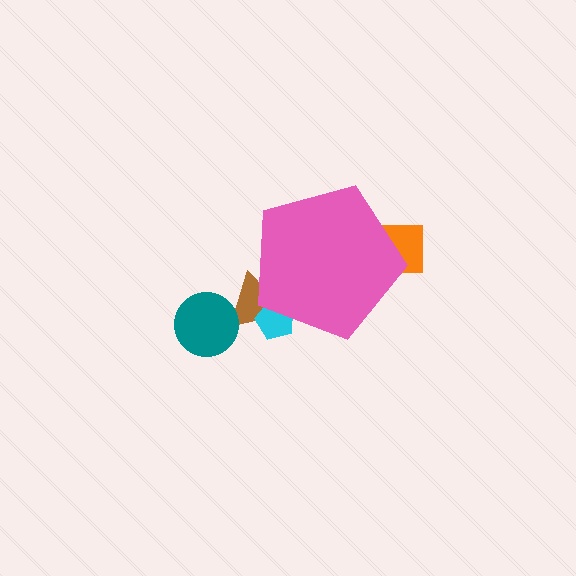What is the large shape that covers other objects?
A pink pentagon.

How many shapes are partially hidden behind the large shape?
3 shapes are partially hidden.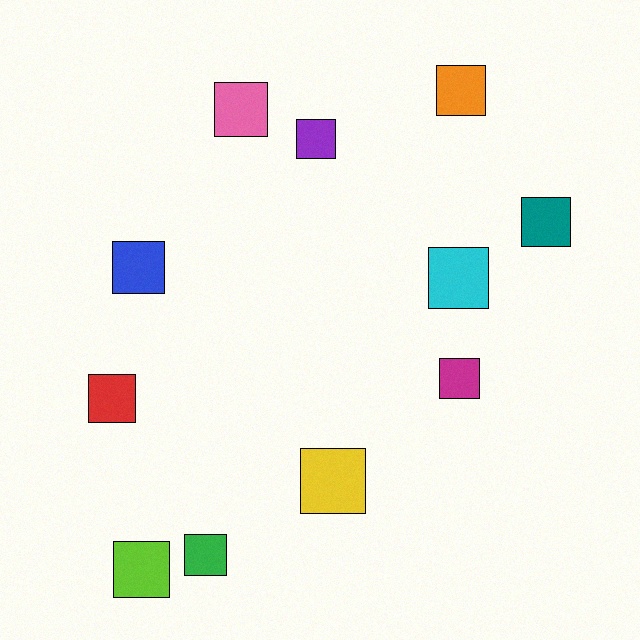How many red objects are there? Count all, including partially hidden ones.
There is 1 red object.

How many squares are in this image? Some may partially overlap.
There are 11 squares.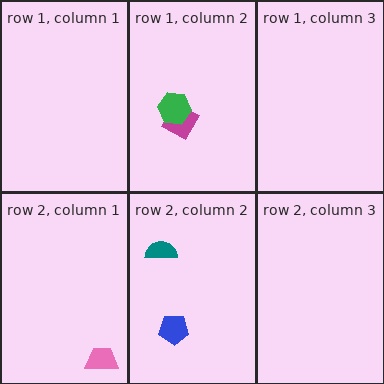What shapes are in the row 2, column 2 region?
The teal semicircle, the blue pentagon.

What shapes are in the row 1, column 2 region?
The magenta diamond, the green hexagon.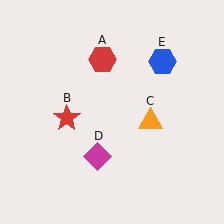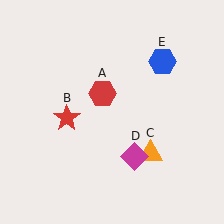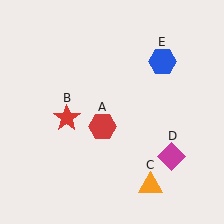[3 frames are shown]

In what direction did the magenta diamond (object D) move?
The magenta diamond (object D) moved right.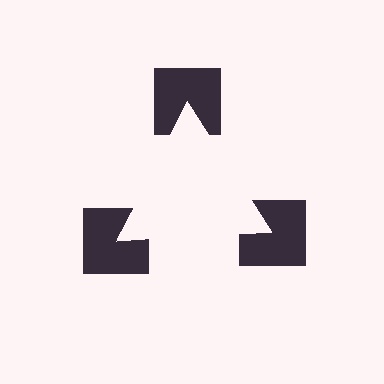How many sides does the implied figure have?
3 sides.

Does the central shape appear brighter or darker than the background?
It typically appears slightly brighter than the background, even though no actual brightness change is drawn.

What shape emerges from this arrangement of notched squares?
An illusory triangle — its edges are inferred from the aligned wedge cuts in the notched squares, not physically drawn.